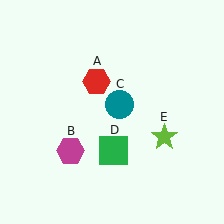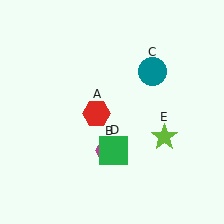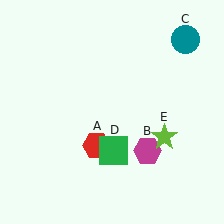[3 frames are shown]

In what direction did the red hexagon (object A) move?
The red hexagon (object A) moved down.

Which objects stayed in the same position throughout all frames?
Green square (object D) and lime star (object E) remained stationary.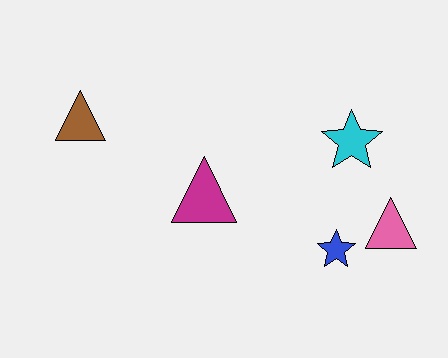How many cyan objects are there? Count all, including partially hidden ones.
There is 1 cyan object.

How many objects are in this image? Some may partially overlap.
There are 5 objects.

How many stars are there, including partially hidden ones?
There are 2 stars.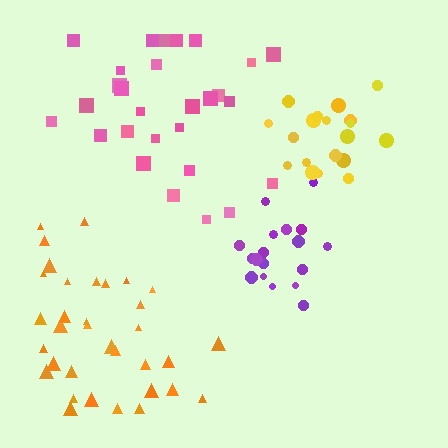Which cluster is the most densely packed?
Yellow.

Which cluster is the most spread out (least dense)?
Pink.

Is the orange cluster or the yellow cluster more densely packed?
Yellow.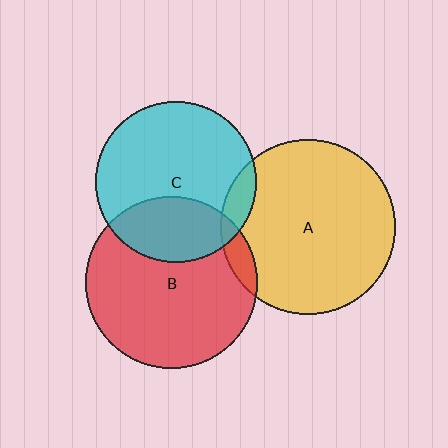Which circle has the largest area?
Circle A (yellow).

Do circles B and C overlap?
Yes.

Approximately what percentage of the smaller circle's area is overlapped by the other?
Approximately 30%.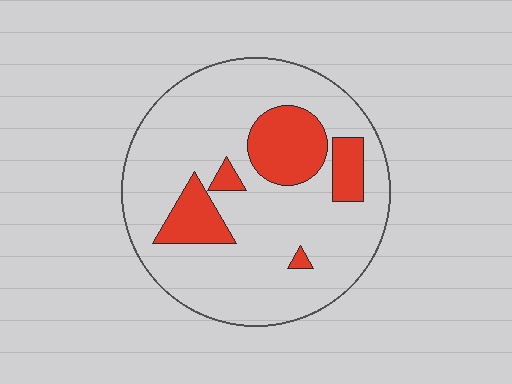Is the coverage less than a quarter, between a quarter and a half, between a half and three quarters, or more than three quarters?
Less than a quarter.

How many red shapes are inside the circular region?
5.